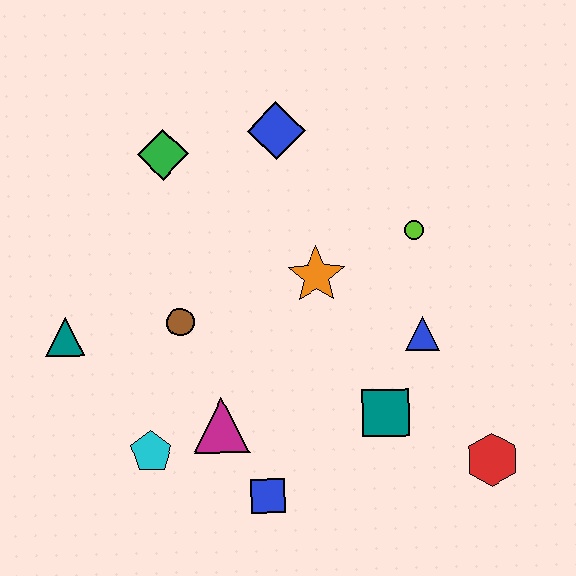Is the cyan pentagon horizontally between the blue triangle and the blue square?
No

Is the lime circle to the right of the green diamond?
Yes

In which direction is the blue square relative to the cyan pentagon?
The blue square is to the right of the cyan pentagon.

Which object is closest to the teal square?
The blue triangle is closest to the teal square.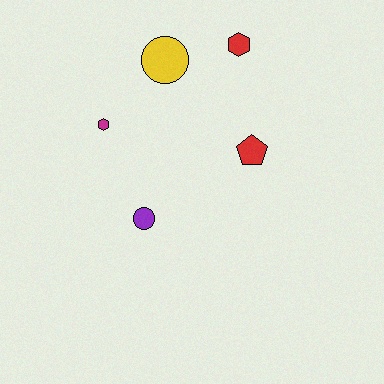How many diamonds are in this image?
There are no diamonds.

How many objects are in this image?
There are 5 objects.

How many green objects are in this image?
There are no green objects.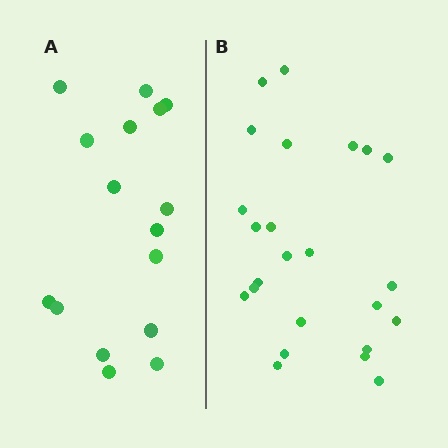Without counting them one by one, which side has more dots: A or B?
Region B (the right region) has more dots.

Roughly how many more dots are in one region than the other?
Region B has roughly 8 or so more dots than region A.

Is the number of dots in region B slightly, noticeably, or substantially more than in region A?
Region B has substantially more. The ratio is roughly 1.5 to 1.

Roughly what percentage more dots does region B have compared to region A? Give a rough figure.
About 50% more.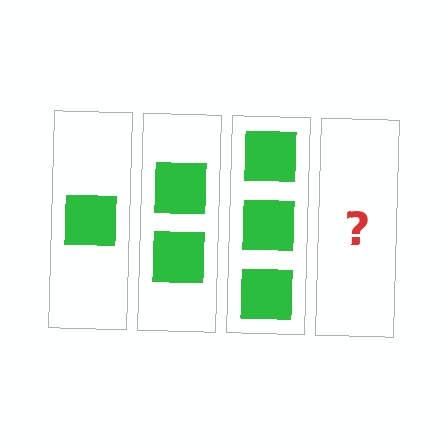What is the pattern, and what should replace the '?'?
The pattern is that each step adds one more square. The '?' should be 4 squares.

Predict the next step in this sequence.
The next step is 4 squares.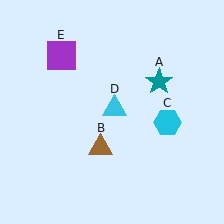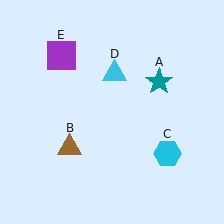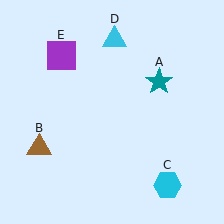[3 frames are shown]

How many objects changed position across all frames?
3 objects changed position: brown triangle (object B), cyan hexagon (object C), cyan triangle (object D).